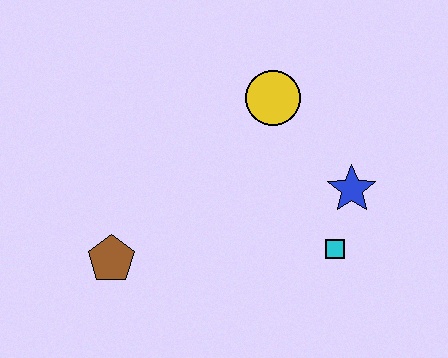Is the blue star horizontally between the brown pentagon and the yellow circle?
No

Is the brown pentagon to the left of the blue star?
Yes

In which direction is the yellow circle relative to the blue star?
The yellow circle is above the blue star.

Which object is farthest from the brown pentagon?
The blue star is farthest from the brown pentagon.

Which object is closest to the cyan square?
The blue star is closest to the cyan square.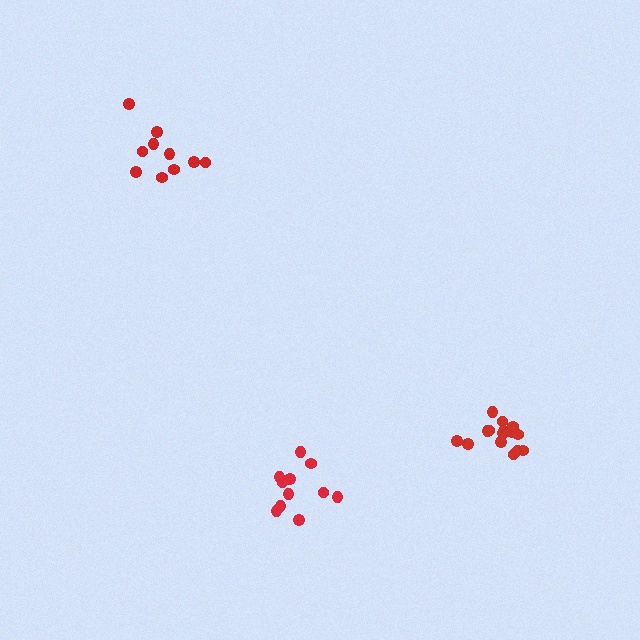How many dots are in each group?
Group 1: 11 dots, Group 2: 10 dots, Group 3: 15 dots (36 total).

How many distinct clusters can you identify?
There are 3 distinct clusters.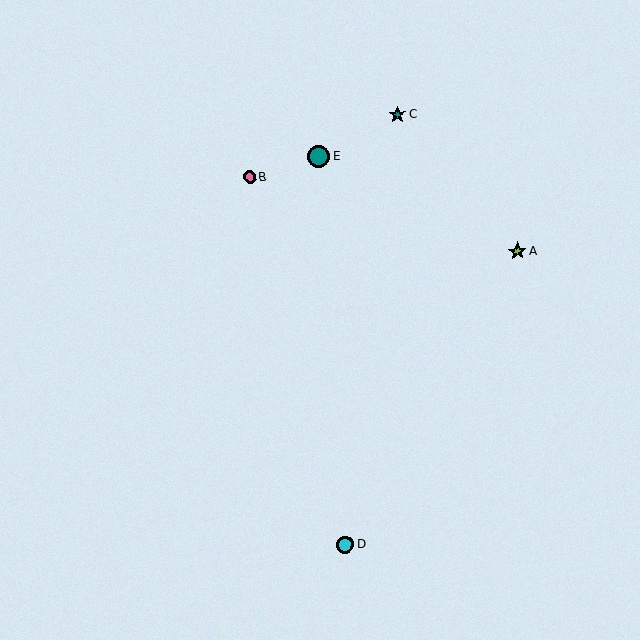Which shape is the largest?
The teal circle (labeled E) is the largest.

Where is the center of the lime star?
The center of the lime star is at (517, 251).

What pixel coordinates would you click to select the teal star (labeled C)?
Click at (398, 114) to select the teal star C.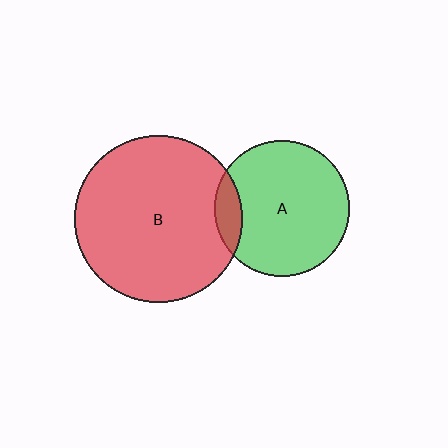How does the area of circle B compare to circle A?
Approximately 1.5 times.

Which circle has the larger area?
Circle B (red).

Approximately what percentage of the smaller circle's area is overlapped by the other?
Approximately 10%.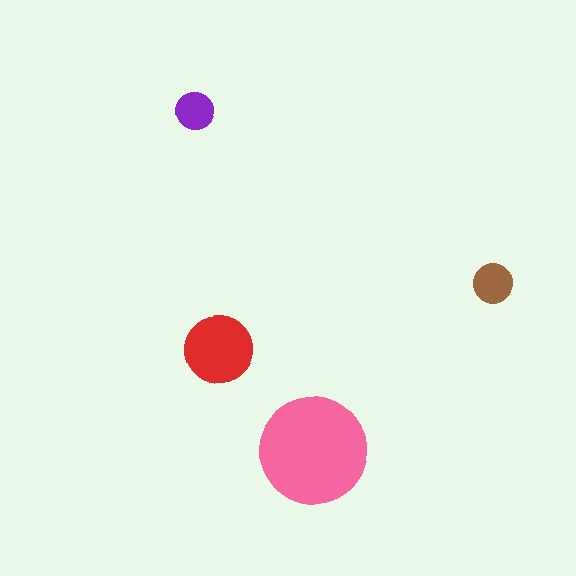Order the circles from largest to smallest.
the pink one, the red one, the brown one, the purple one.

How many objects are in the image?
There are 4 objects in the image.